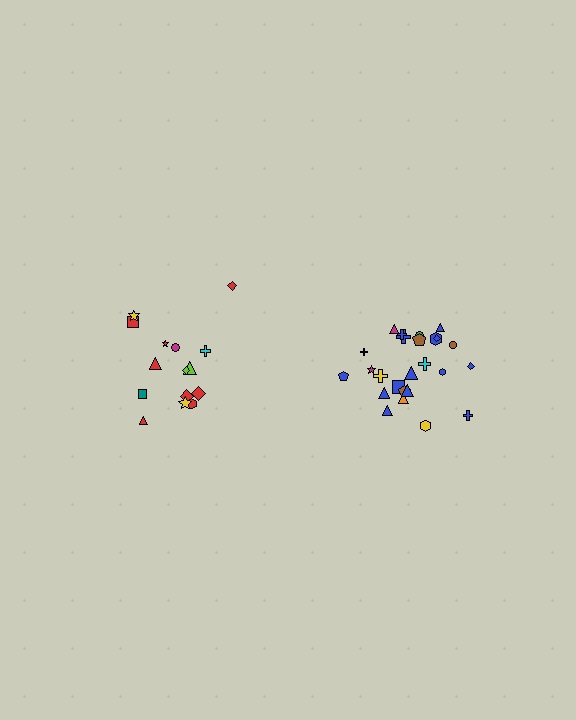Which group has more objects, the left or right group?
The right group.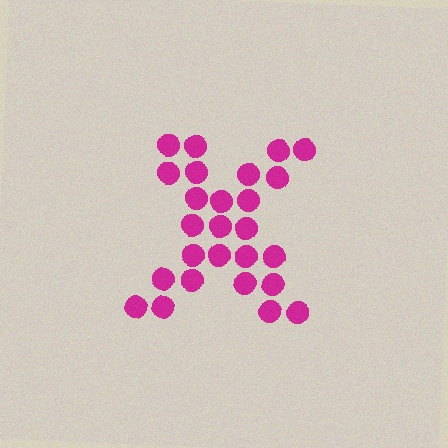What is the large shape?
The large shape is the letter X.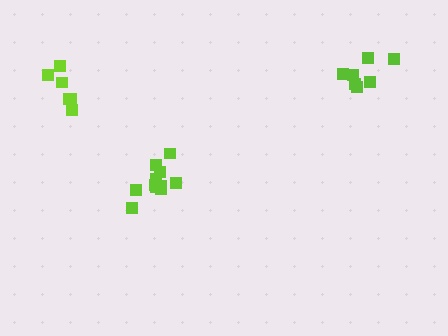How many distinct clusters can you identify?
There are 3 distinct clusters.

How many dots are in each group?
Group 1: 7 dots, Group 2: 11 dots, Group 3: 6 dots (24 total).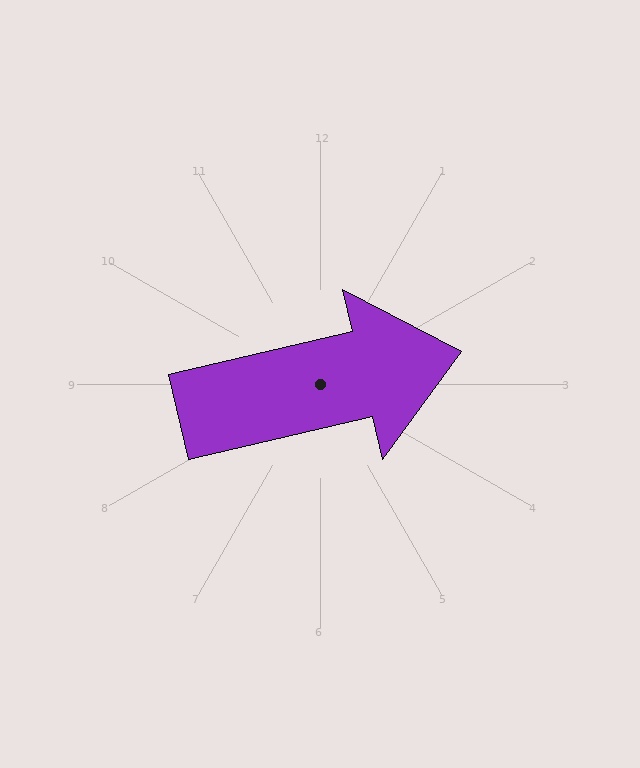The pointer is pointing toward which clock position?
Roughly 3 o'clock.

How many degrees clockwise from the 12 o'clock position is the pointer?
Approximately 77 degrees.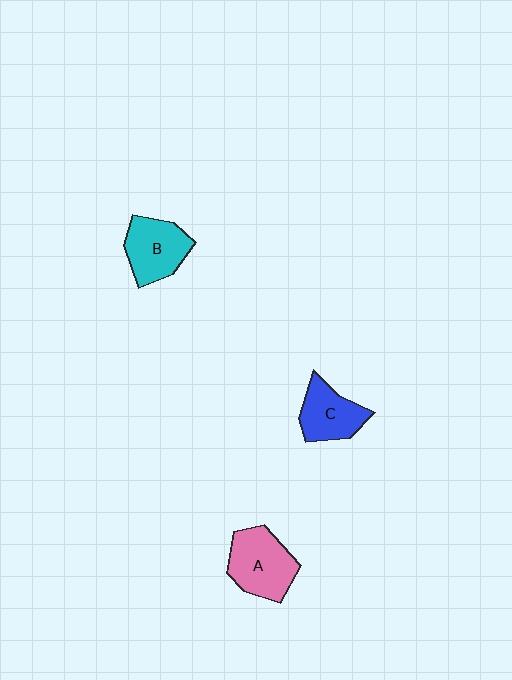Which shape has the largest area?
Shape A (pink).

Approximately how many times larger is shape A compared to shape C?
Approximately 1.2 times.